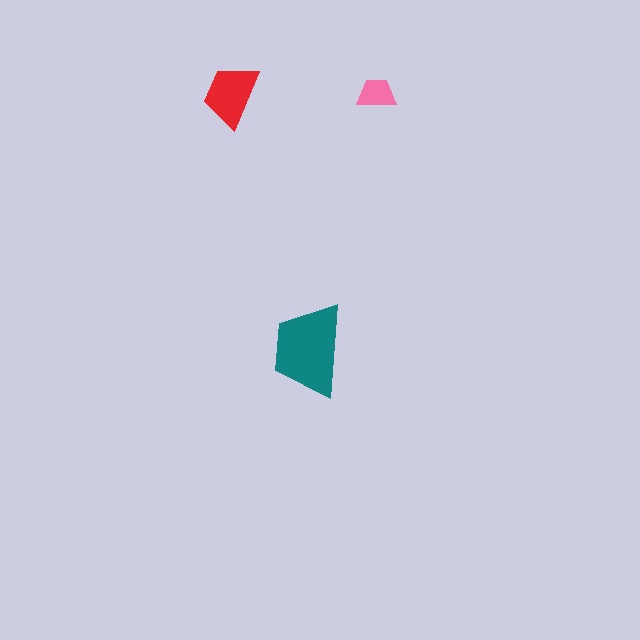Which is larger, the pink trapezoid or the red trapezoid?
The red one.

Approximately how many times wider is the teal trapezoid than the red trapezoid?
About 1.5 times wider.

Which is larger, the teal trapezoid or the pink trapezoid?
The teal one.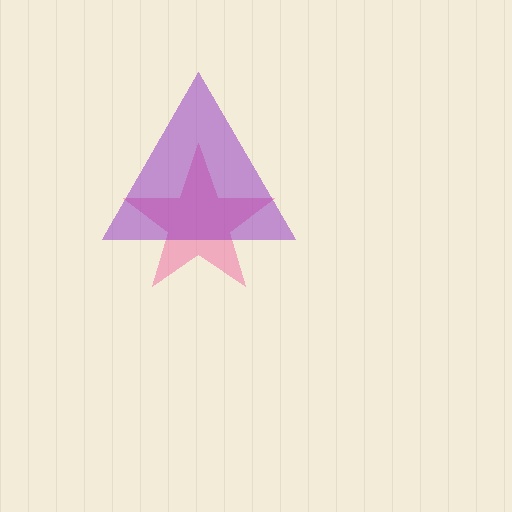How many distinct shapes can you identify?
There are 2 distinct shapes: a pink star, a purple triangle.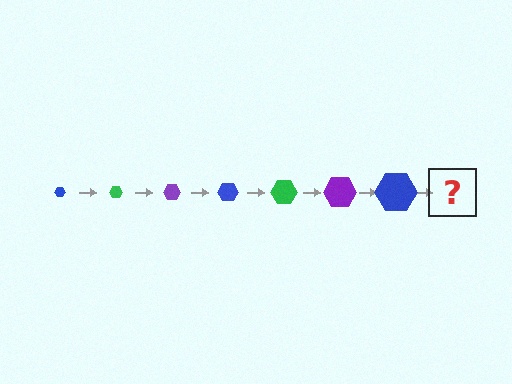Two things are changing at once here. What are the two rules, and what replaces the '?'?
The two rules are that the hexagon grows larger each step and the color cycles through blue, green, and purple. The '?' should be a green hexagon, larger than the previous one.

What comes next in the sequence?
The next element should be a green hexagon, larger than the previous one.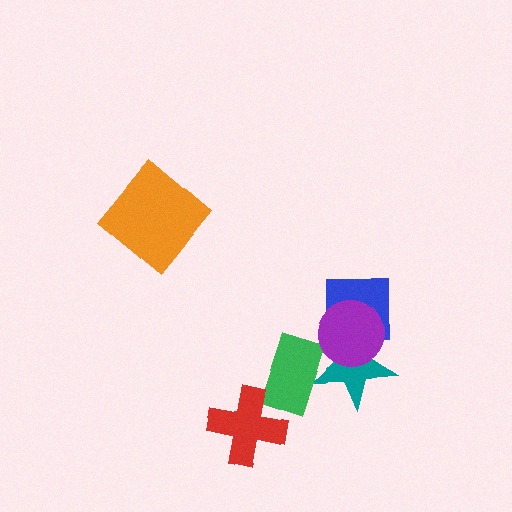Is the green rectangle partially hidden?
Yes, it is partially covered by another shape.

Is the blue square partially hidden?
Yes, it is partially covered by another shape.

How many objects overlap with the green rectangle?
2 objects overlap with the green rectangle.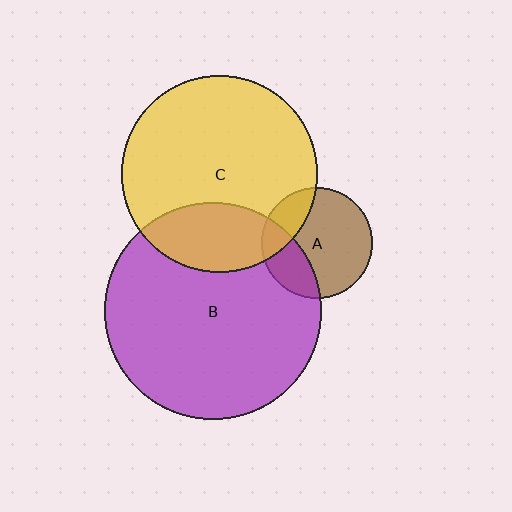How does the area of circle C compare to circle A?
Approximately 3.1 times.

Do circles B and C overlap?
Yes.